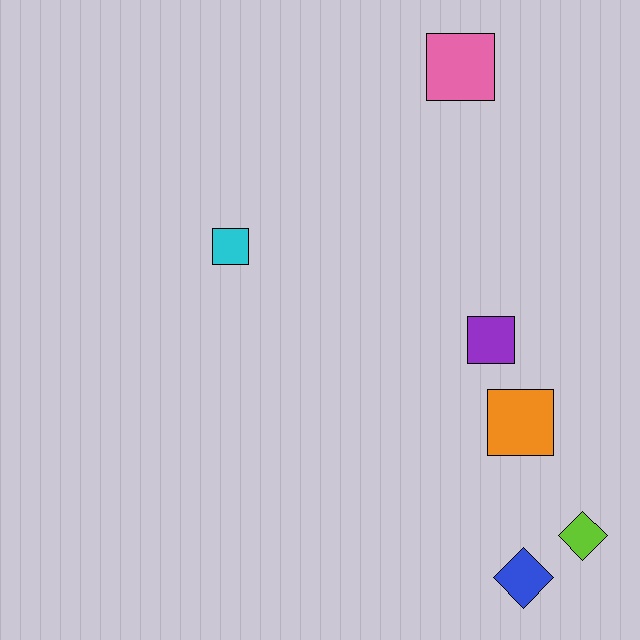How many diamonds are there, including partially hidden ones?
There are 2 diamonds.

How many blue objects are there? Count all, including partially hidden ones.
There is 1 blue object.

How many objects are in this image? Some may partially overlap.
There are 6 objects.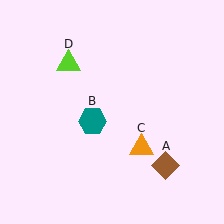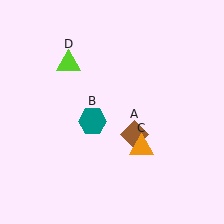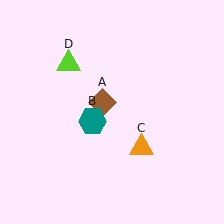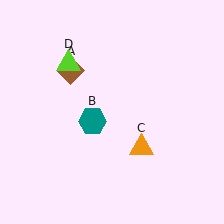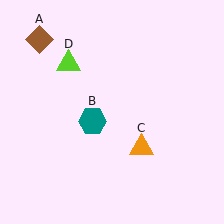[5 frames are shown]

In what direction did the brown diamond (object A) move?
The brown diamond (object A) moved up and to the left.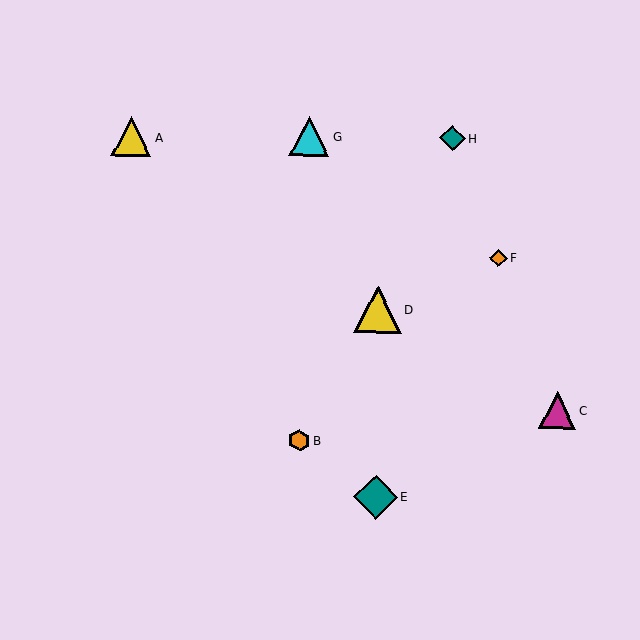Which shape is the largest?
The yellow triangle (labeled D) is the largest.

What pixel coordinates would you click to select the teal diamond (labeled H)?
Click at (452, 138) to select the teal diamond H.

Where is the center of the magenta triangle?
The center of the magenta triangle is at (557, 410).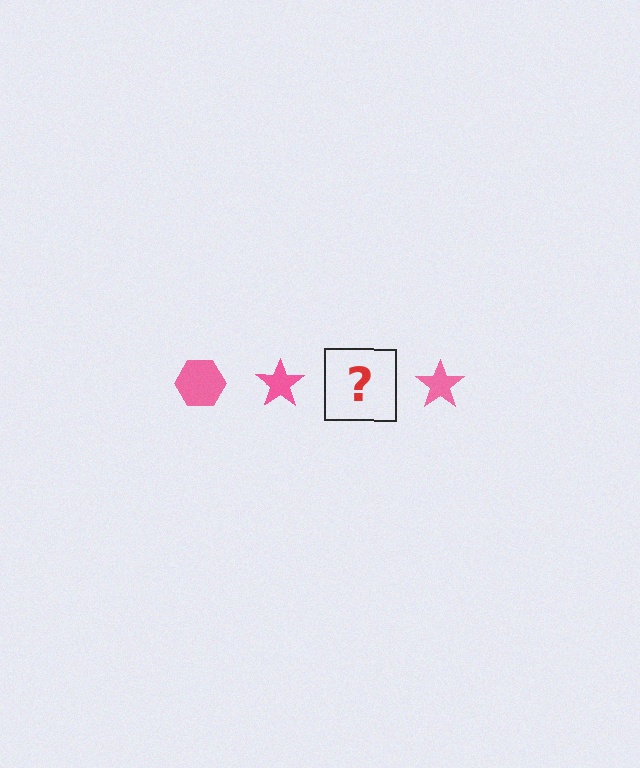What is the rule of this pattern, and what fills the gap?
The rule is that the pattern cycles through hexagon, star shapes in pink. The gap should be filled with a pink hexagon.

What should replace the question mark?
The question mark should be replaced with a pink hexagon.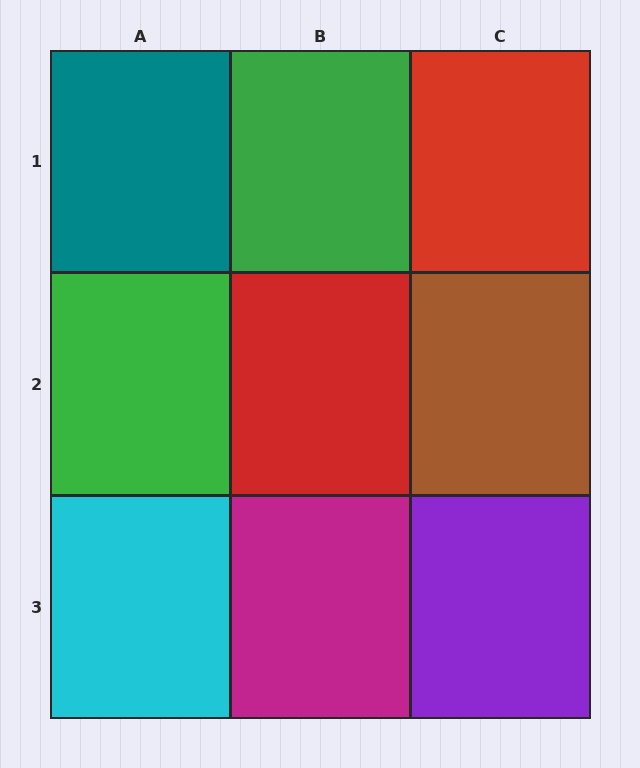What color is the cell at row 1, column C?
Red.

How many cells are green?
2 cells are green.